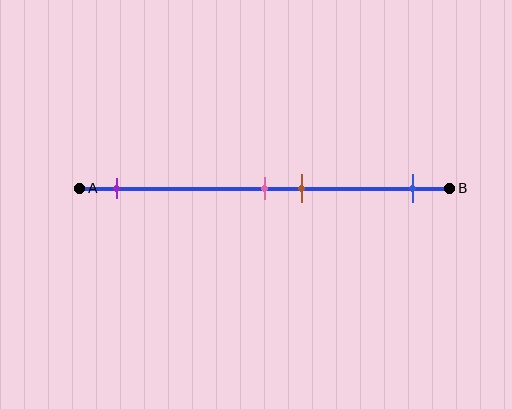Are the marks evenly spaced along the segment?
No, the marks are not evenly spaced.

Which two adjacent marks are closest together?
The pink and brown marks are the closest adjacent pair.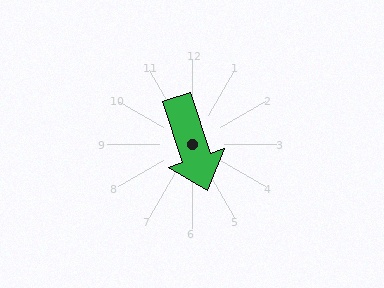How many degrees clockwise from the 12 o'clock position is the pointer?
Approximately 161 degrees.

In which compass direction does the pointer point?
South.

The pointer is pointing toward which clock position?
Roughly 5 o'clock.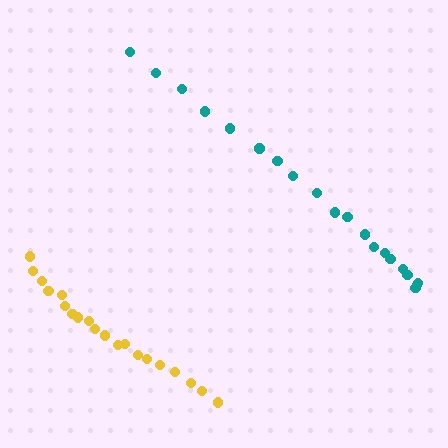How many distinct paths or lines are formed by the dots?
There are 2 distinct paths.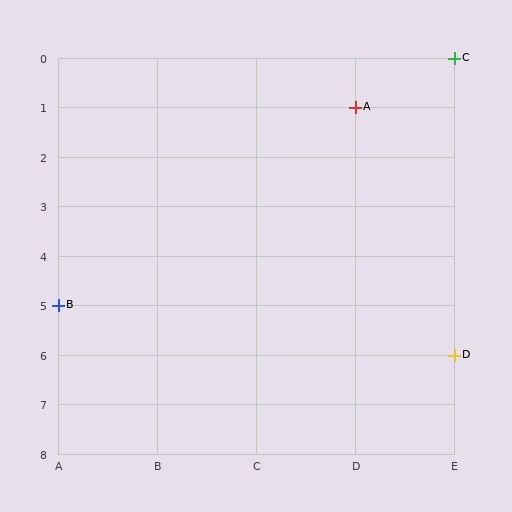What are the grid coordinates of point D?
Point D is at grid coordinates (E, 6).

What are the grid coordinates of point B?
Point B is at grid coordinates (A, 5).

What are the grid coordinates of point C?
Point C is at grid coordinates (E, 0).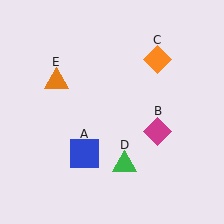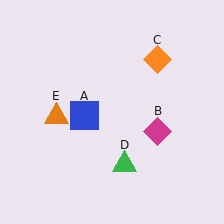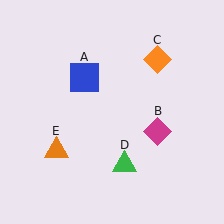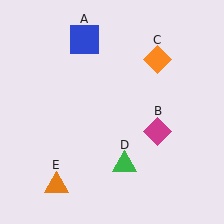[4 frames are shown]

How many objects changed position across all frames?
2 objects changed position: blue square (object A), orange triangle (object E).